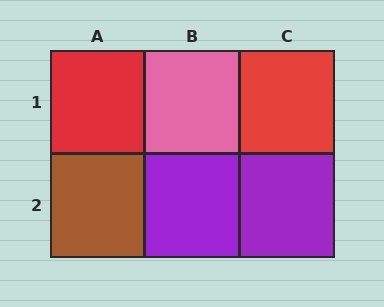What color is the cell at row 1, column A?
Red.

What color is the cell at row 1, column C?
Red.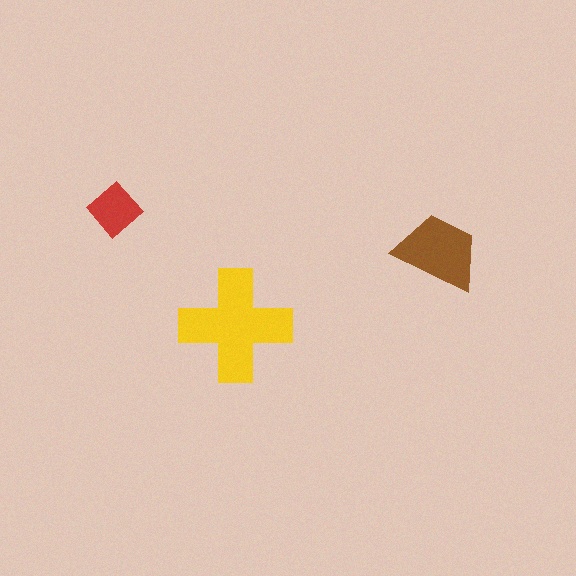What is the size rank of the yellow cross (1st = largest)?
1st.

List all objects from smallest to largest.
The red diamond, the brown trapezoid, the yellow cross.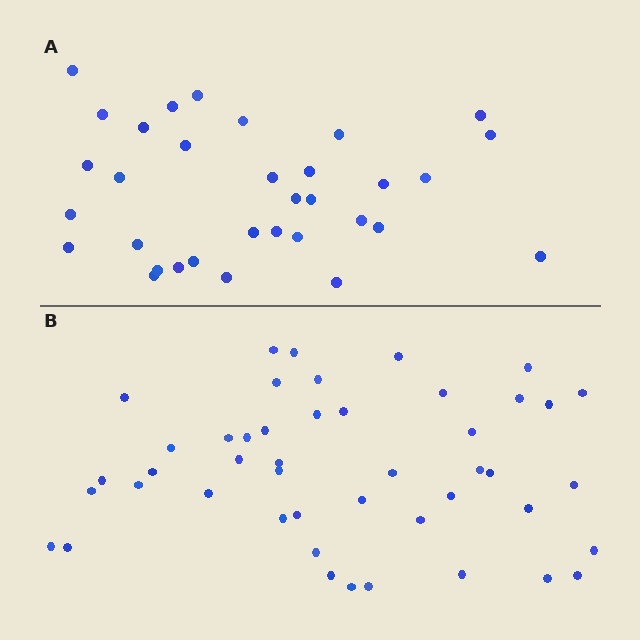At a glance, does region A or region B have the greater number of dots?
Region B (the bottom region) has more dots.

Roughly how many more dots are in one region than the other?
Region B has approximately 15 more dots than region A.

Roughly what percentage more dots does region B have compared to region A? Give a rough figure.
About 40% more.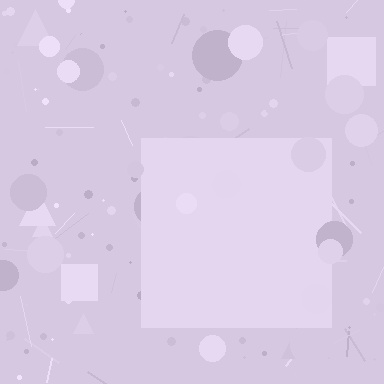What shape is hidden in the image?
A square is hidden in the image.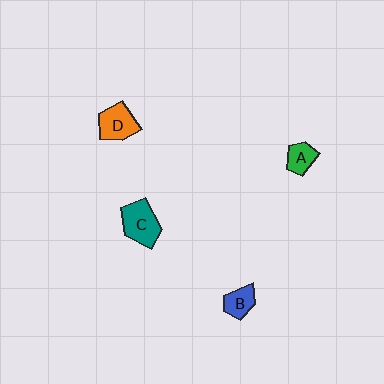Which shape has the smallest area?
Shape A (green).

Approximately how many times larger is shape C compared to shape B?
Approximately 1.8 times.